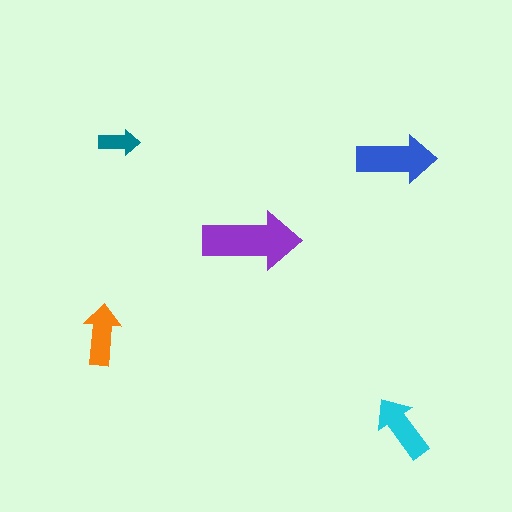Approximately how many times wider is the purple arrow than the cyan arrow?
About 1.5 times wider.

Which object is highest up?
The teal arrow is topmost.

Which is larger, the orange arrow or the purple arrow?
The purple one.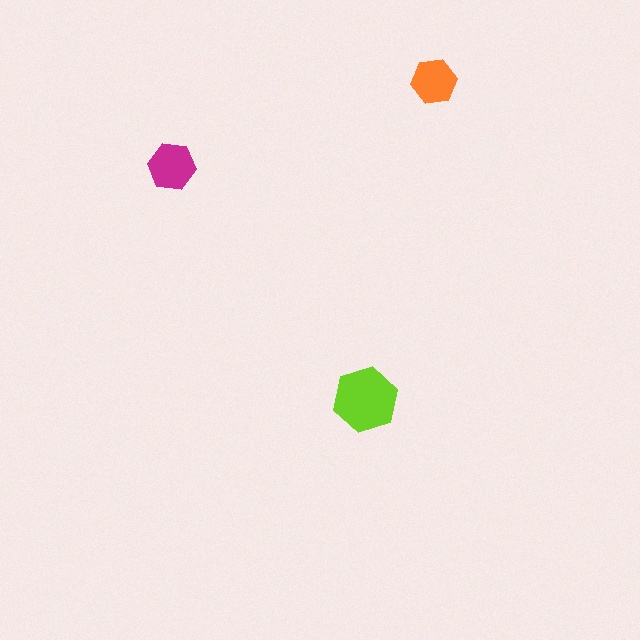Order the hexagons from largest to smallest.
the lime one, the magenta one, the orange one.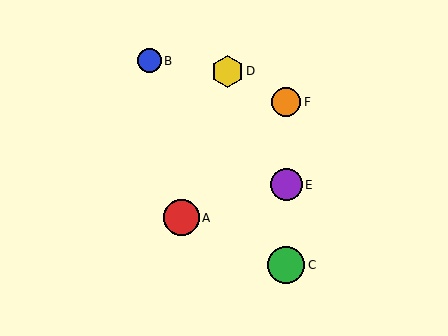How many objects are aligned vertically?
3 objects (C, E, F) are aligned vertically.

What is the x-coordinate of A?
Object A is at x≈181.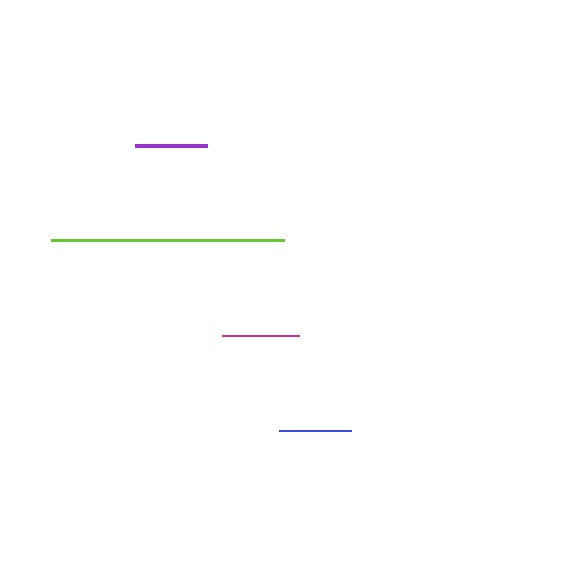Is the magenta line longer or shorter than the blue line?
The magenta line is longer than the blue line.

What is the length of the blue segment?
The blue segment is approximately 72 pixels long.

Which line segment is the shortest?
The purple line is the shortest at approximately 71 pixels.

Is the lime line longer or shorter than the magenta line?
The lime line is longer than the magenta line.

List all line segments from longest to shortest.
From longest to shortest: lime, magenta, blue, purple.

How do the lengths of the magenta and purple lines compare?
The magenta and purple lines are approximately the same length.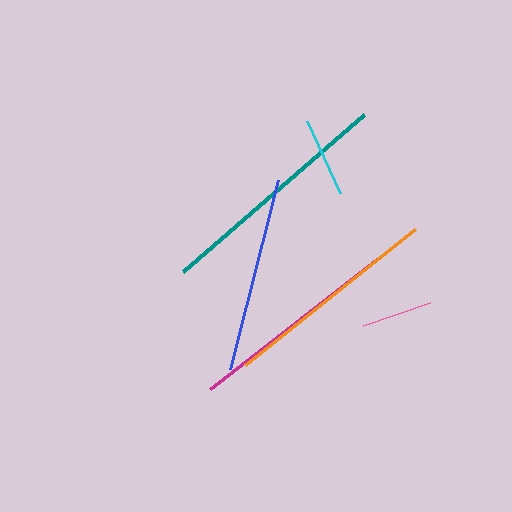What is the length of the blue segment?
The blue segment is approximately 195 pixels long.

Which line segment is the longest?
The teal line is the longest at approximately 239 pixels.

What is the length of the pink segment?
The pink segment is approximately 72 pixels long.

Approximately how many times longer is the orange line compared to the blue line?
The orange line is approximately 1.1 times the length of the blue line.